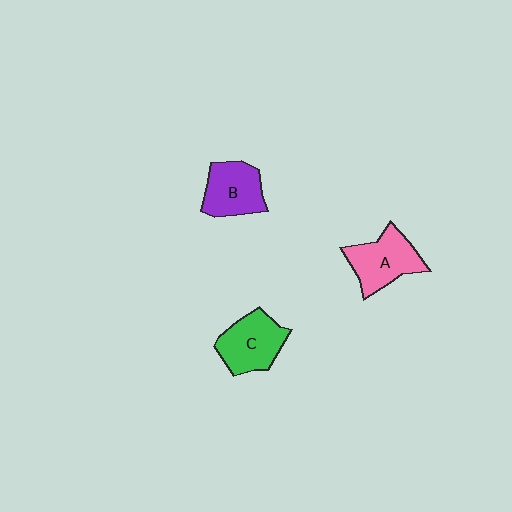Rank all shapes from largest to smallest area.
From largest to smallest: A (pink), C (green), B (purple).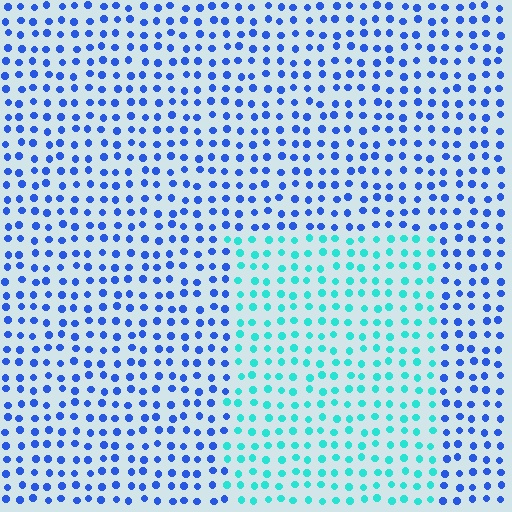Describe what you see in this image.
The image is filled with small blue elements in a uniform arrangement. A rectangle-shaped region is visible where the elements are tinted to a slightly different hue, forming a subtle color boundary.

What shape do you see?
I see a rectangle.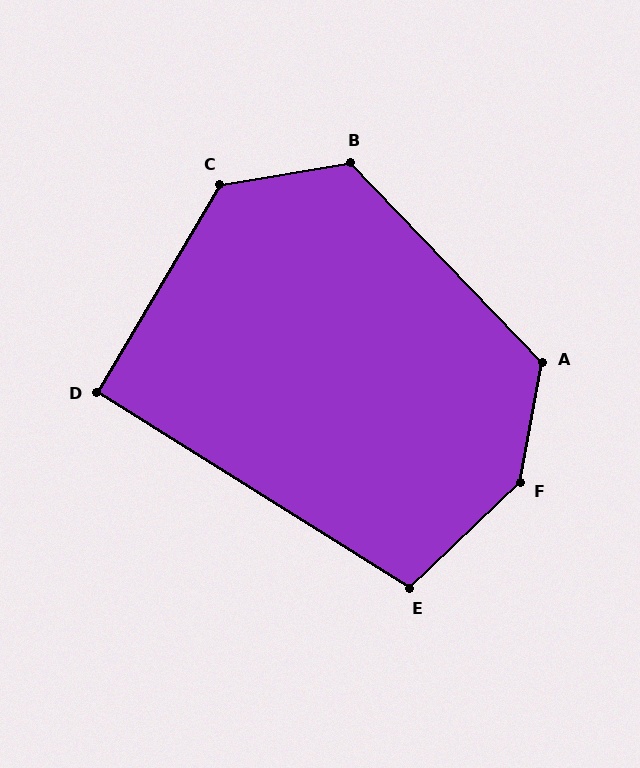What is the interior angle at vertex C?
Approximately 130 degrees (obtuse).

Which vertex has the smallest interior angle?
D, at approximately 92 degrees.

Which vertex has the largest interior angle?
F, at approximately 144 degrees.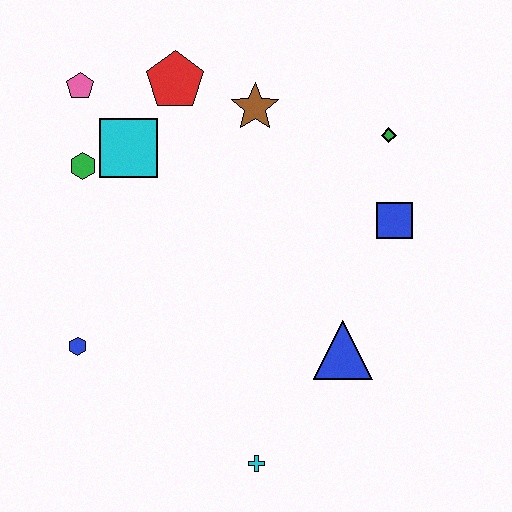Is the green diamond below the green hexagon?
No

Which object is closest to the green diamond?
The blue square is closest to the green diamond.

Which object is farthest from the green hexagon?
The cyan cross is farthest from the green hexagon.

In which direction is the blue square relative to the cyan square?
The blue square is to the right of the cyan square.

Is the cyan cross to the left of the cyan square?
No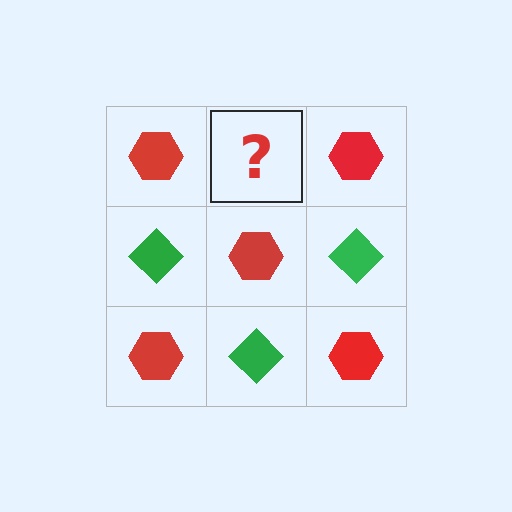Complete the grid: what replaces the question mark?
The question mark should be replaced with a green diamond.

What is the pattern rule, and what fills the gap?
The rule is that it alternates red hexagon and green diamond in a checkerboard pattern. The gap should be filled with a green diamond.